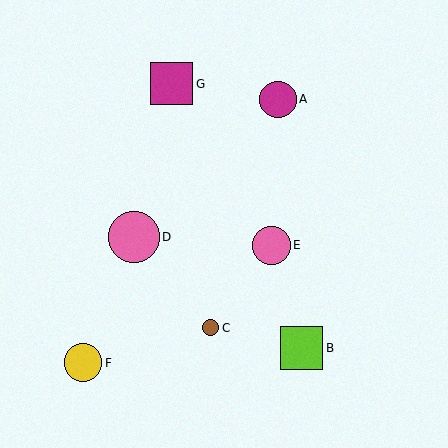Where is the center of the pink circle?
The center of the pink circle is at (134, 237).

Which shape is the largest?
The pink circle (labeled D) is the largest.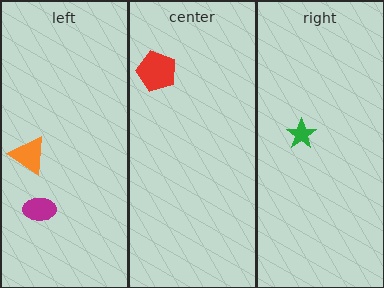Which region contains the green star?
The right region.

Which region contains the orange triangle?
The left region.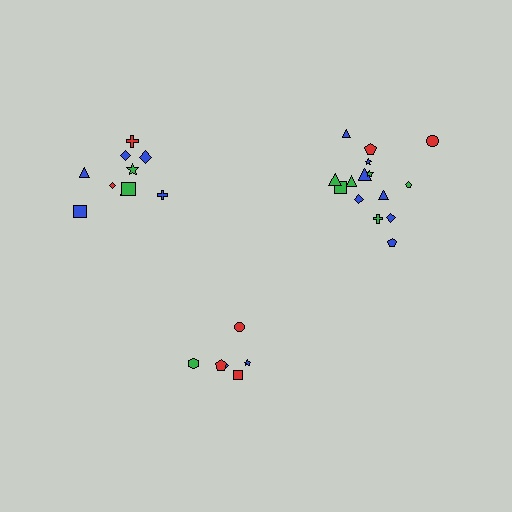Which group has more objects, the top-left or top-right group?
The top-right group.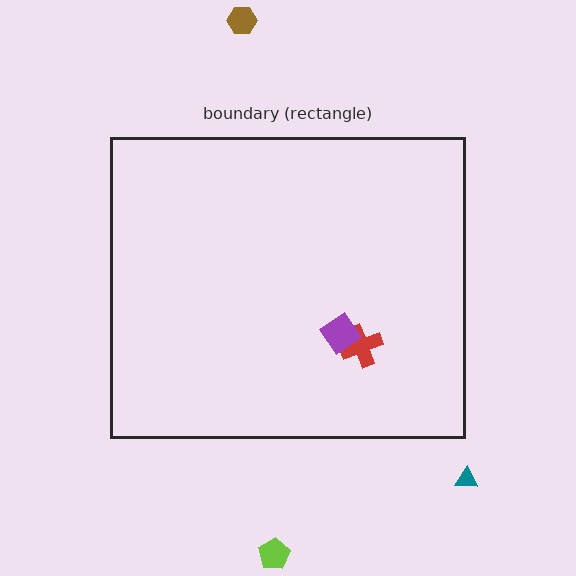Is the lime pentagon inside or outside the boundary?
Outside.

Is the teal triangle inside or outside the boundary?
Outside.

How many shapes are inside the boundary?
2 inside, 3 outside.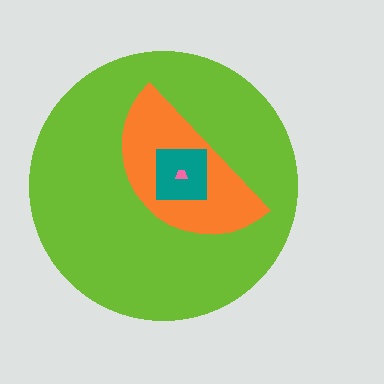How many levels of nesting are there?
4.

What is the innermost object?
The pink trapezoid.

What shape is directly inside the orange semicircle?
The teal square.